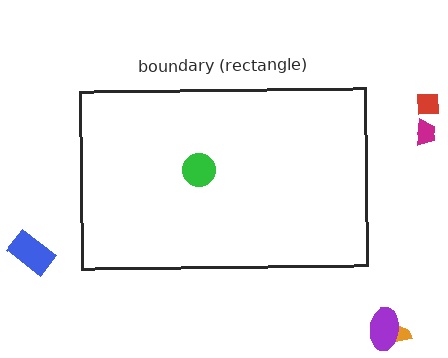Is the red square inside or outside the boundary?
Outside.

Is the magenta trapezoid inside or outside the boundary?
Outside.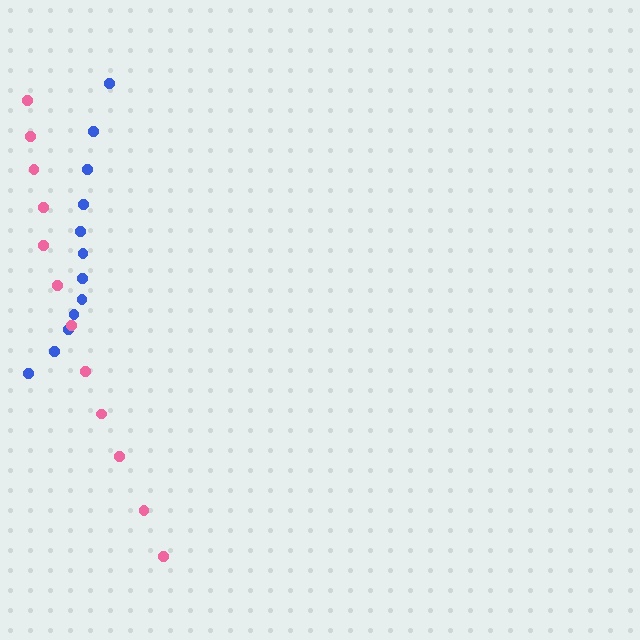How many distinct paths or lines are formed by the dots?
There are 2 distinct paths.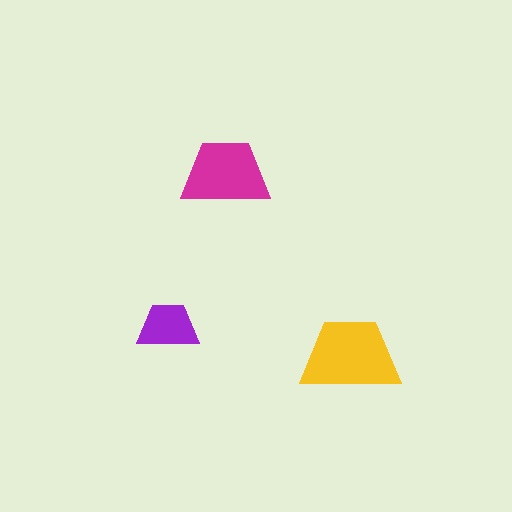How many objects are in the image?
There are 3 objects in the image.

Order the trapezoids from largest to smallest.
the yellow one, the magenta one, the purple one.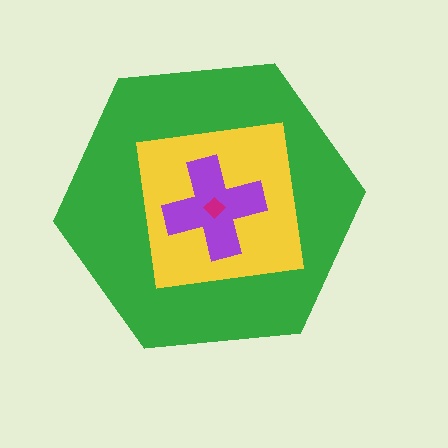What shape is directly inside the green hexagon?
The yellow square.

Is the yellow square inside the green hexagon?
Yes.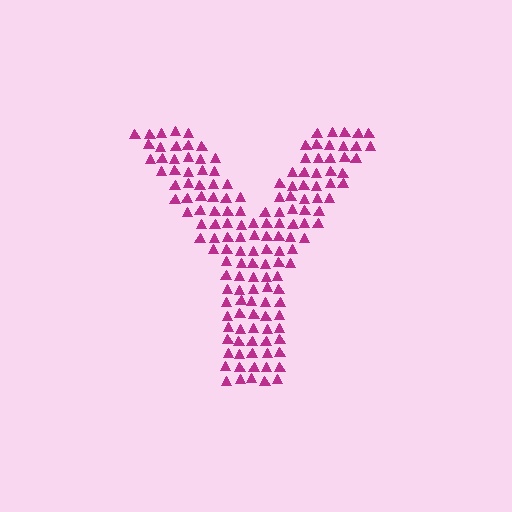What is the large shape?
The large shape is the letter Y.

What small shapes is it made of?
It is made of small triangles.